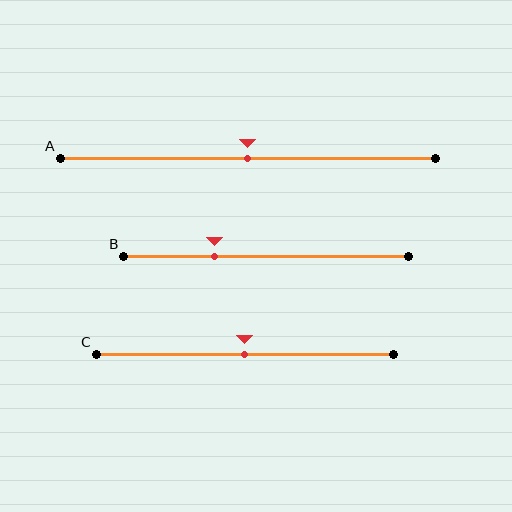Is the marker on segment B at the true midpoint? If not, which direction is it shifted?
No, the marker on segment B is shifted to the left by about 18% of the segment length.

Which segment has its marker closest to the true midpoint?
Segment A has its marker closest to the true midpoint.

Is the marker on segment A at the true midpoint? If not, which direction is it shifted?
Yes, the marker on segment A is at the true midpoint.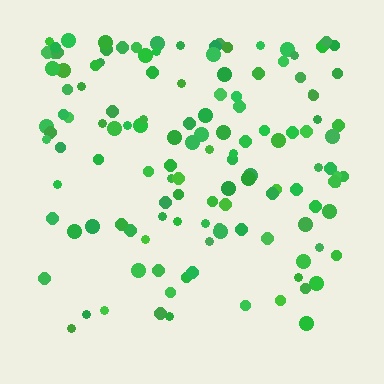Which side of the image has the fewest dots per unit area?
The bottom.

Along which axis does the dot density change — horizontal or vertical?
Vertical.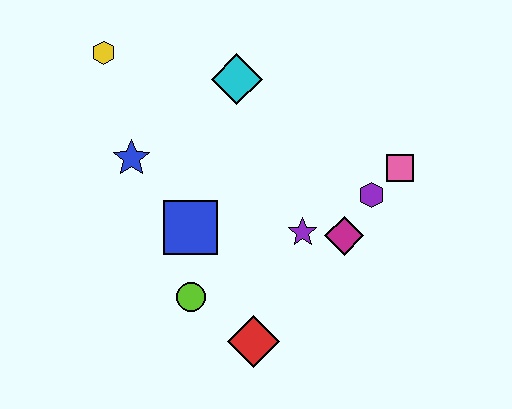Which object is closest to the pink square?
The purple hexagon is closest to the pink square.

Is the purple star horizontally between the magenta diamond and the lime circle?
Yes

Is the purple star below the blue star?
Yes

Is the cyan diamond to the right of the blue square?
Yes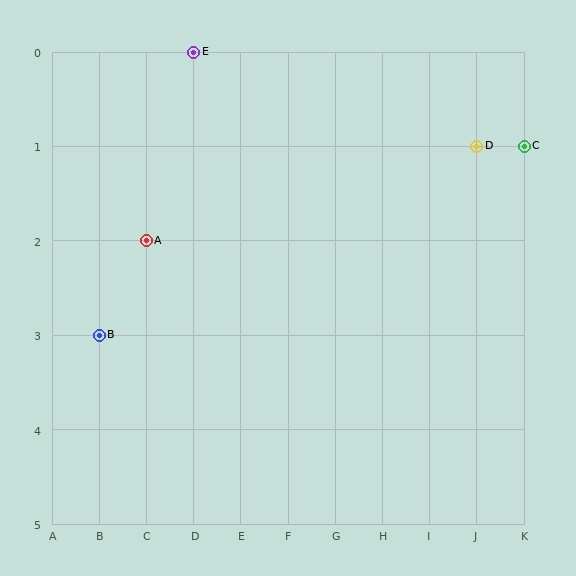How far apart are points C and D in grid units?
Points C and D are 1 column apart.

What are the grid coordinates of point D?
Point D is at grid coordinates (J, 1).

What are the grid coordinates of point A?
Point A is at grid coordinates (C, 2).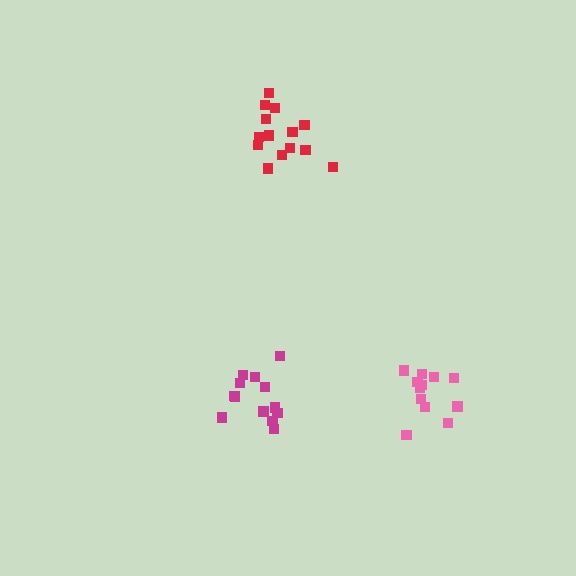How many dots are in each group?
Group 1: 12 dots, Group 2: 14 dots, Group 3: 13 dots (39 total).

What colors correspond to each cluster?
The clusters are colored: pink, red, magenta.